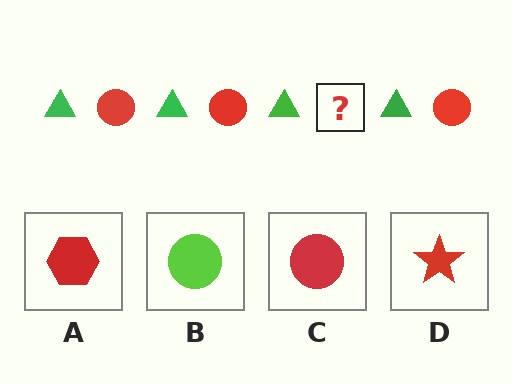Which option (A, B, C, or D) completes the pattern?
C.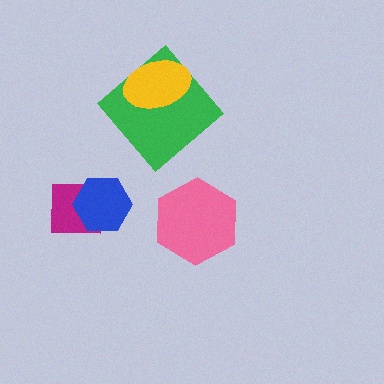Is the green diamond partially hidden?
Yes, it is partially covered by another shape.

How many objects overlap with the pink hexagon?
0 objects overlap with the pink hexagon.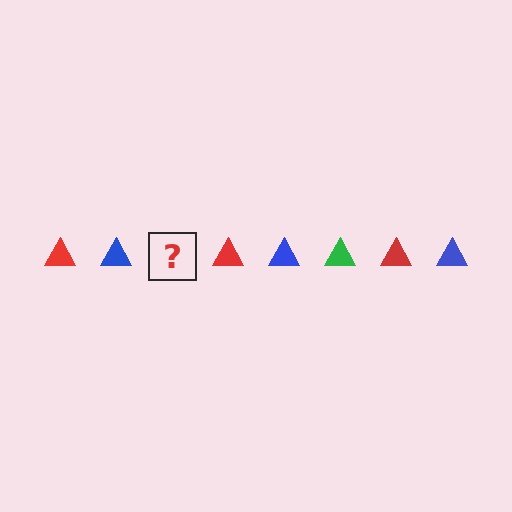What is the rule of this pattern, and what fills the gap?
The rule is that the pattern cycles through red, blue, green triangles. The gap should be filled with a green triangle.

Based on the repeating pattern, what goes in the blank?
The blank should be a green triangle.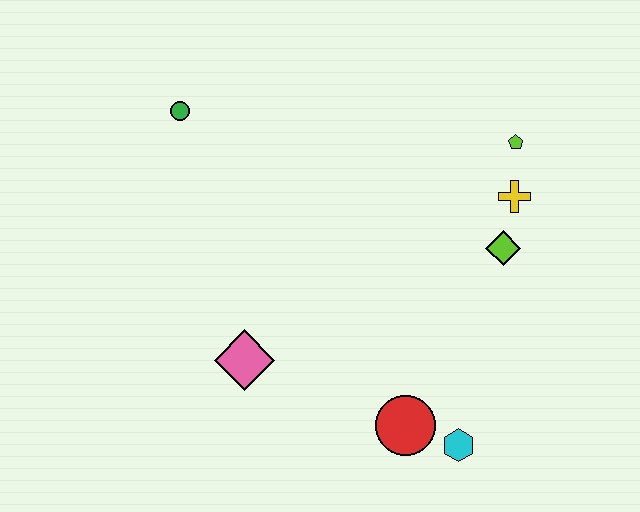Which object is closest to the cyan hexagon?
The red circle is closest to the cyan hexagon.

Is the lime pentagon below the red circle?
No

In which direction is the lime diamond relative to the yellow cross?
The lime diamond is below the yellow cross.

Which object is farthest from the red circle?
The green circle is farthest from the red circle.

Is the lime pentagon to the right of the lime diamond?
Yes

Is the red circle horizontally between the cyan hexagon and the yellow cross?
No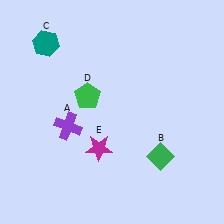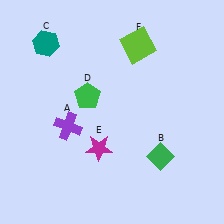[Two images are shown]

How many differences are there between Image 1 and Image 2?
There is 1 difference between the two images.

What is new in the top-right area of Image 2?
A lime square (F) was added in the top-right area of Image 2.